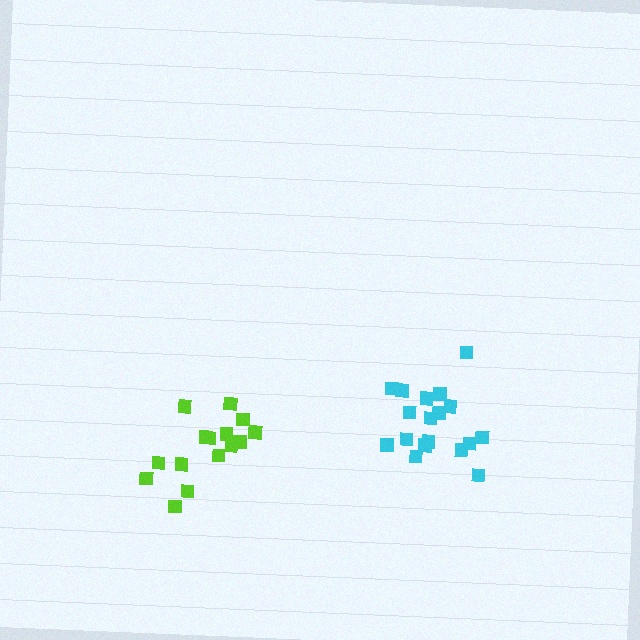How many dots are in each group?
Group 1: 15 dots, Group 2: 18 dots (33 total).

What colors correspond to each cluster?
The clusters are colored: lime, cyan.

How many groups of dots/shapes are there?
There are 2 groups.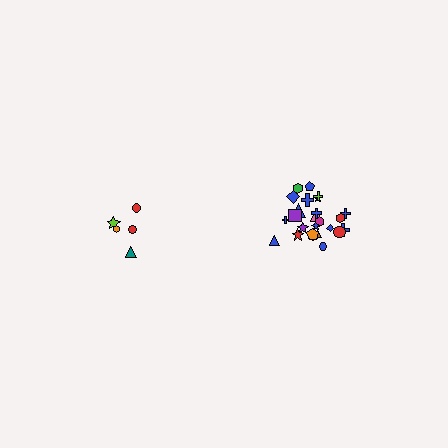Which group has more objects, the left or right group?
The right group.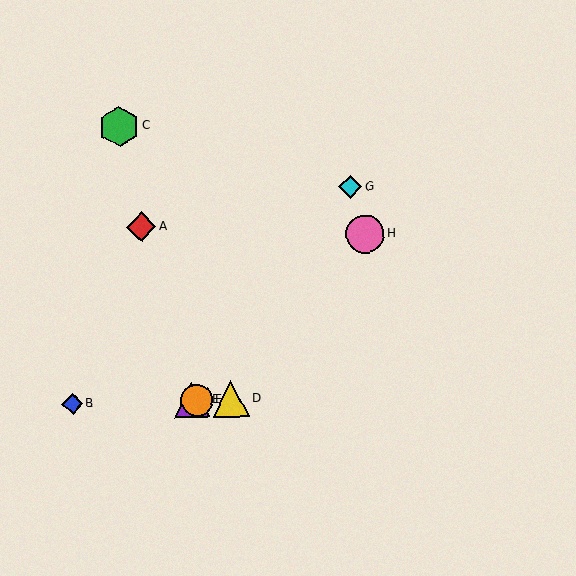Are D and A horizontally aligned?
No, D is at y≈399 and A is at y≈227.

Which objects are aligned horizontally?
Objects B, D, E, F are aligned horizontally.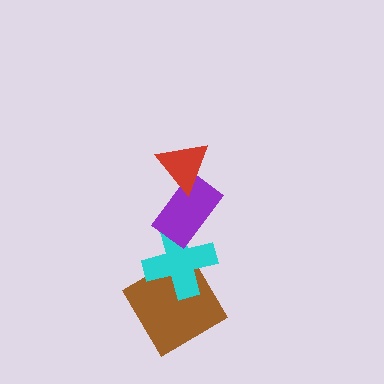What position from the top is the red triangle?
The red triangle is 1st from the top.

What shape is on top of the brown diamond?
The cyan cross is on top of the brown diamond.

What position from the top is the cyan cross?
The cyan cross is 3rd from the top.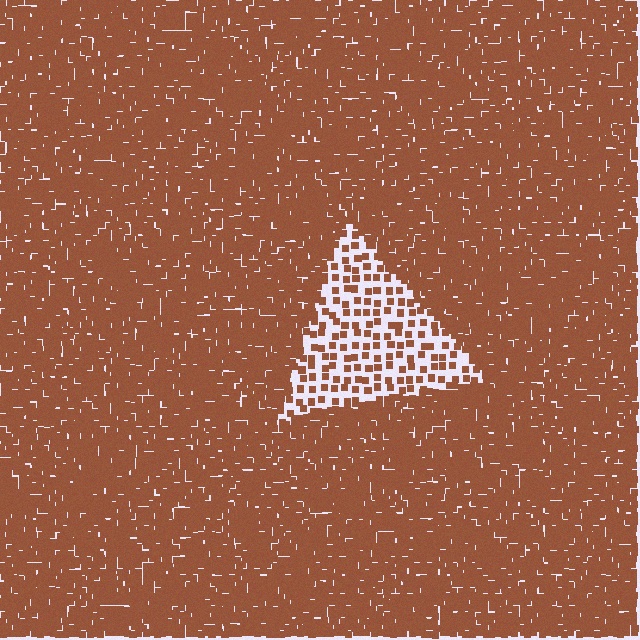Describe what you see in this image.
The image contains small brown elements arranged at two different densities. A triangle-shaped region is visible where the elements are less densely packed than the surrounding area.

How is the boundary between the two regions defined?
The boundary is defined by a change in element density (approximately 3.1x ratio). All elements are the same color, size, and shape.